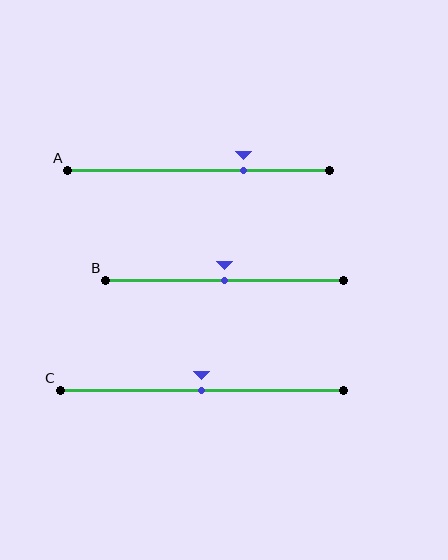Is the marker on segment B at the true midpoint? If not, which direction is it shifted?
Yes, the marker on segment B is at the true midpoint.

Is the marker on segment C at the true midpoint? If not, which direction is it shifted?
Yes, the marker on segment C is at the true midpoint.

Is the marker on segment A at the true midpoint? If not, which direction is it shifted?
No, the marker on segment A is shifted to the right by about 17% of the segment length.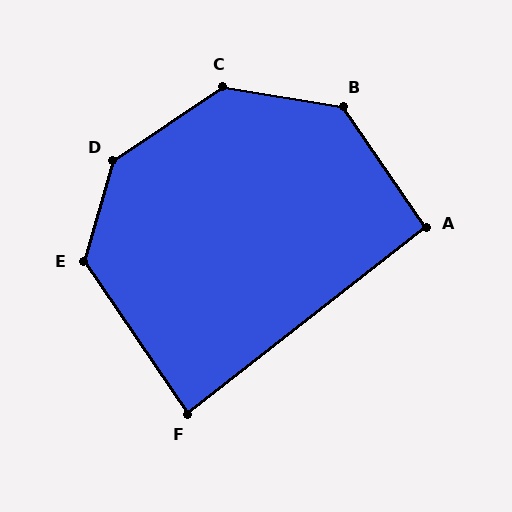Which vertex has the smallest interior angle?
F, at approximately 86 degrees.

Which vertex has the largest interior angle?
D, at approximately 140 degrees.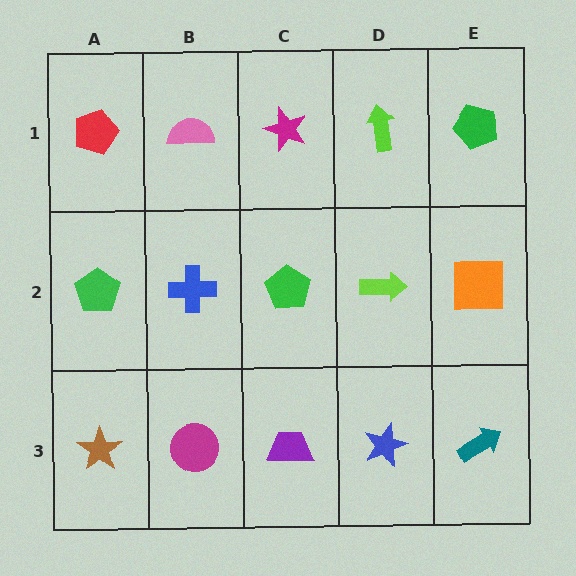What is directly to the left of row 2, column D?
A green pentagon.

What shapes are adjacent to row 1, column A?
A green pentagon (row 2, column A), a pink semicircle (row 1, column B).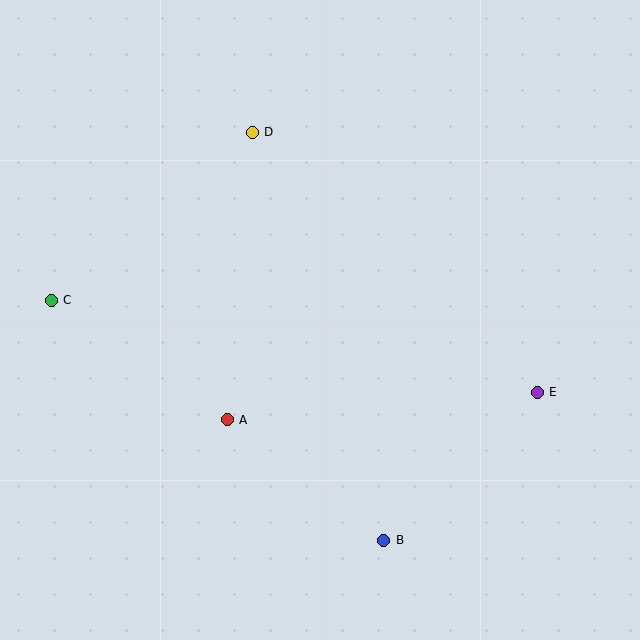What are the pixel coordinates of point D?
Point D is at (252, 132).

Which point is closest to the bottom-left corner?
Point A is closest to the bottom-left corner.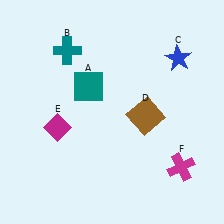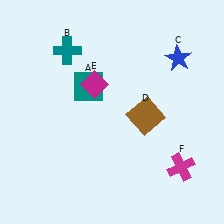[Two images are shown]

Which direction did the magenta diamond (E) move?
The magenta diamond (E) moved up.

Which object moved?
The magenta diamond (E) moved up.